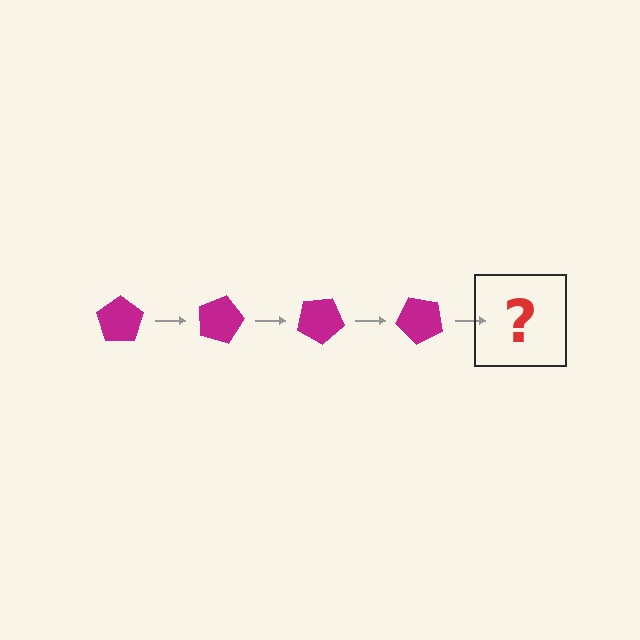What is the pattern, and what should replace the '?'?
The pattern is that the pentagon rotates 15 degrees each step. The '?' should be a magenta pentagon rotated 60 degrees.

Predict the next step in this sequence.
The next step is a magenta pentagon rotated 60 degrees.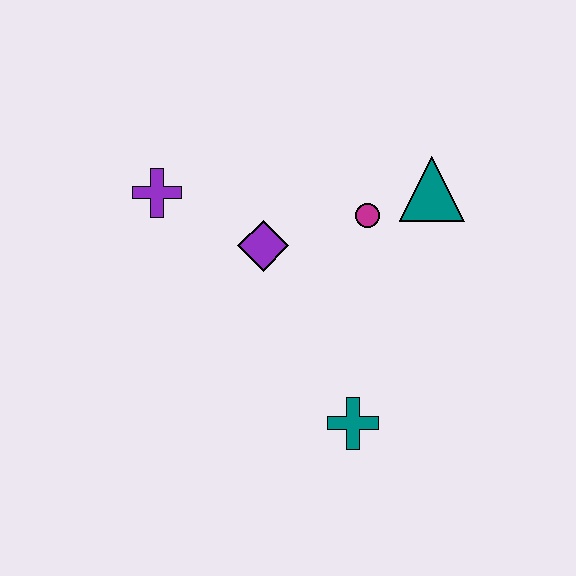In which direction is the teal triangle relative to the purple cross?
The teal triangle is to the right of the purple cross.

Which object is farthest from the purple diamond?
The teal cross is farthest from the purple diamond.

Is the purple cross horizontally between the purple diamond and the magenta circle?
No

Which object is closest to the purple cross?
The purple diamond is closest to the purple cross.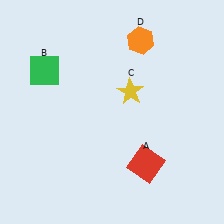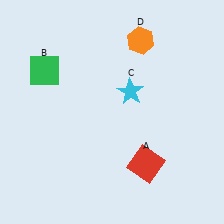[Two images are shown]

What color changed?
The star (C) changed from yellow in Image 1 to cyan in Image 2.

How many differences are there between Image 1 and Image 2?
There is 1 difference between the two images.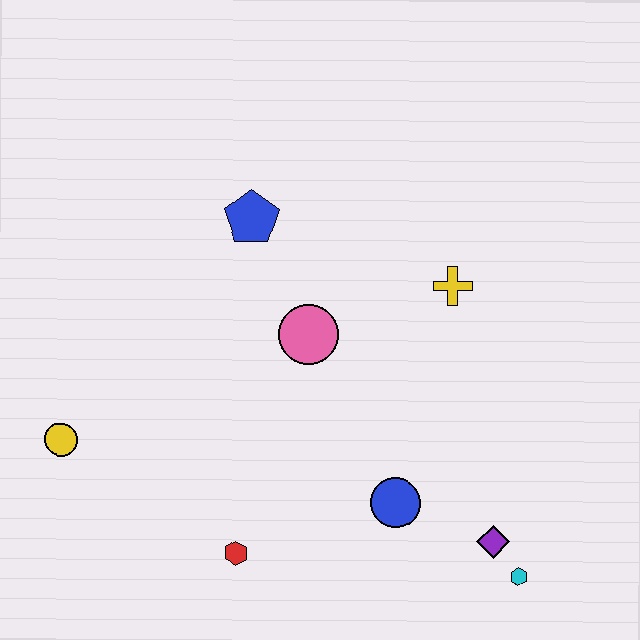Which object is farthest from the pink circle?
The cyan hexagon is farthest from the pink circle.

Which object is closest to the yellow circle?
The red hexagon is closest to the yellow circle.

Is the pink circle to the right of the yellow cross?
No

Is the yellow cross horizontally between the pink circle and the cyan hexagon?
Yes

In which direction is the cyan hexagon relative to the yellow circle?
The cyan hexagon is to the right of the yellow circle.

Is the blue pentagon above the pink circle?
Yes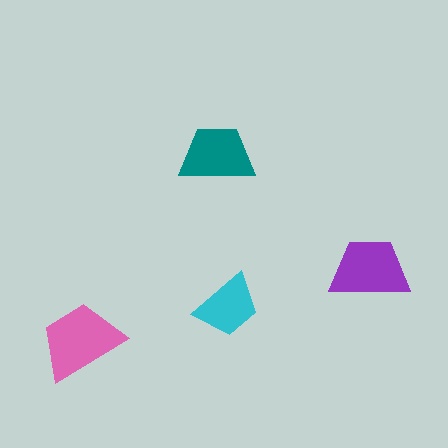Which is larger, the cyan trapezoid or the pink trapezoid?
The pink one.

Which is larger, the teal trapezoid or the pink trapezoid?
The pink one.